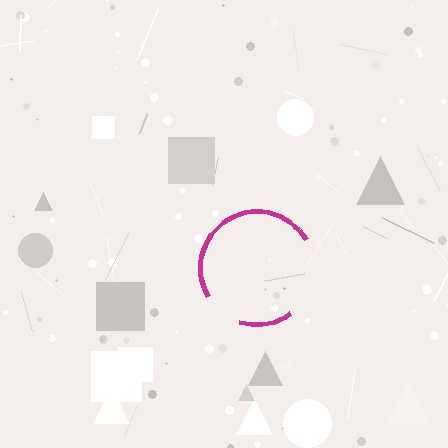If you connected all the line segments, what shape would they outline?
They would outline a circle.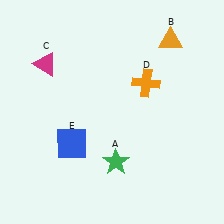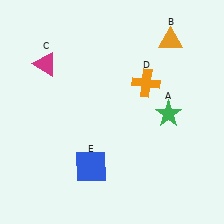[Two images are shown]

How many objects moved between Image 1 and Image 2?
2 objects moved between the two images.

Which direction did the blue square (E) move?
The blue square (E) moved down.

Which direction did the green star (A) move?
The green star (A) moved right.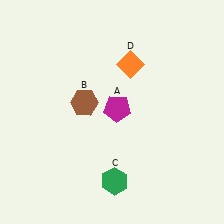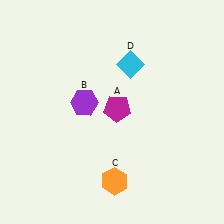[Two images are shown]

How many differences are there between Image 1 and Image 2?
There are 3 differences between the two images.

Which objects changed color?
B changed from brown to purple. C changed from green to orange. D changed from orange to cyan.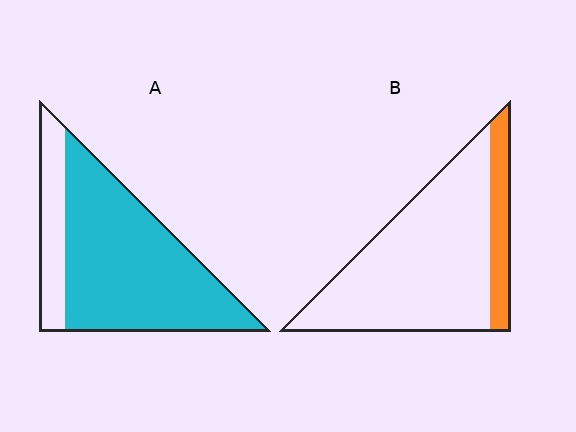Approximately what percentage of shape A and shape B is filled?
A is approximately 80% and B is approximately 15%.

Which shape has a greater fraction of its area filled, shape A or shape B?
Shape A.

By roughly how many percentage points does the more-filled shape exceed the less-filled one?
By roughly 60 percentage points (A over B).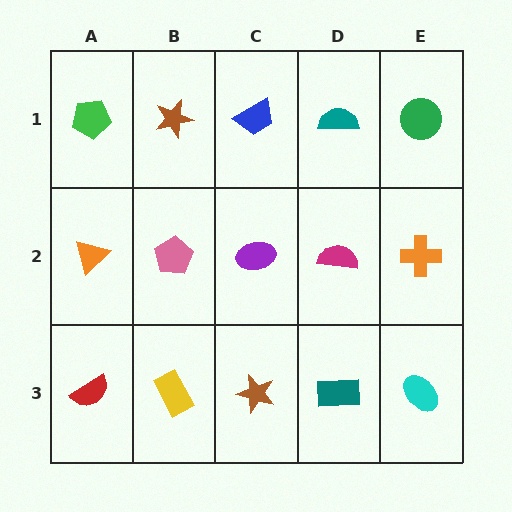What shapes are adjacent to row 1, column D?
A magenta semicircle (row 2, column D), a blue trapezoid (row 1, column C), a green circle (row 1, column E).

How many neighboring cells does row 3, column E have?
2.